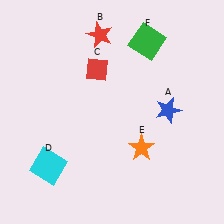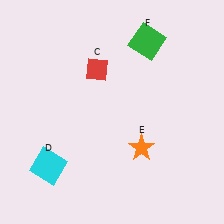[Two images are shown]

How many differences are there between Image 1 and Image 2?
There are 2 differences between the two images.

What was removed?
The blue star (A), the red star (B) were removed in Image 2.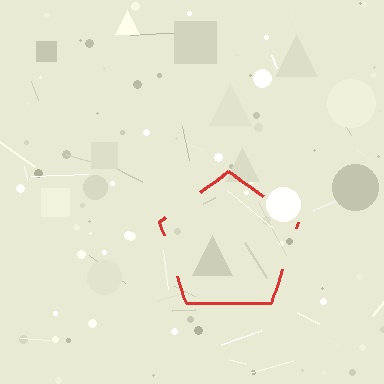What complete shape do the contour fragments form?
The contour fragments form a pentagon.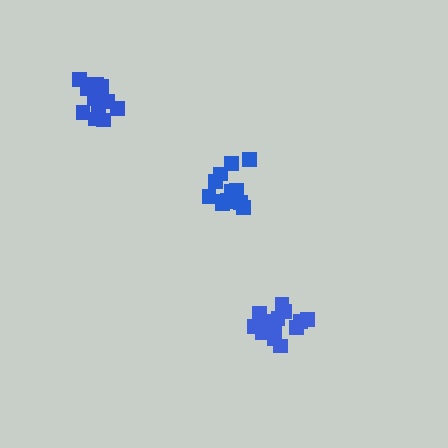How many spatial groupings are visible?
There are 3 spatial groupings.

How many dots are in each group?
Group 1: 13 dots, Group 2: 16 dots, Group 3: 16 dots (45 total).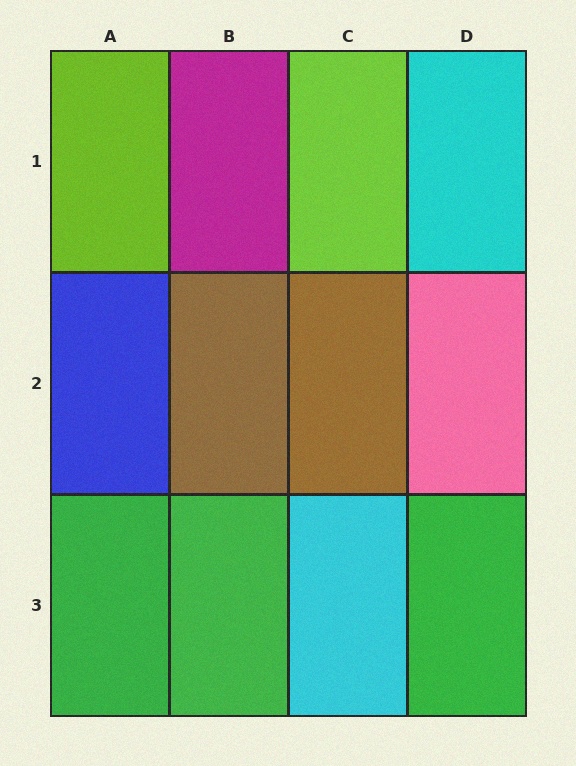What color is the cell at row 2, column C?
Brown.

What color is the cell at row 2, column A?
Blue.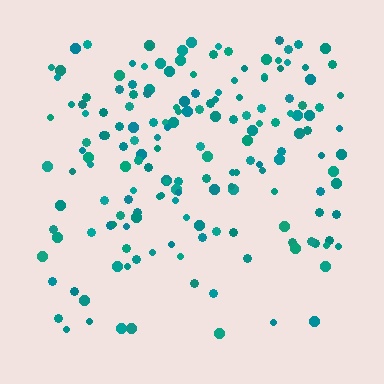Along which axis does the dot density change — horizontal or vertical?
Vertical.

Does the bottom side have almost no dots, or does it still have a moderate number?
Still a moderate number, just noticeably fewer than the top.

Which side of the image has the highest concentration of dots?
The top.